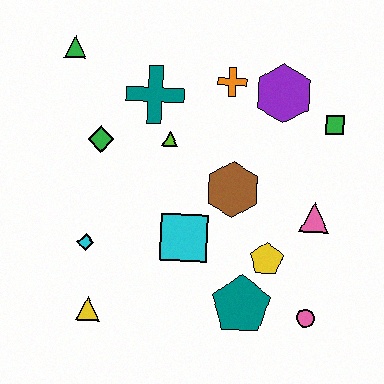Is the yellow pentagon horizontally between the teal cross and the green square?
Yes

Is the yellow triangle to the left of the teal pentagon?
Yes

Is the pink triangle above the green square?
No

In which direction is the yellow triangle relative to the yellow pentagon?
The yellow triangle is to the left of the yellow pentagon.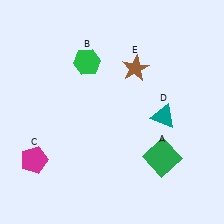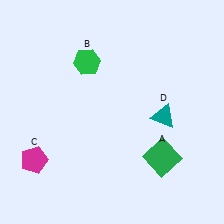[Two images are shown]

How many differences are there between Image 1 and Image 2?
There is 1 difference between the two images.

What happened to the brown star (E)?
The brown star (E) was removed in Image 2. It was in the top-right area of Image 1.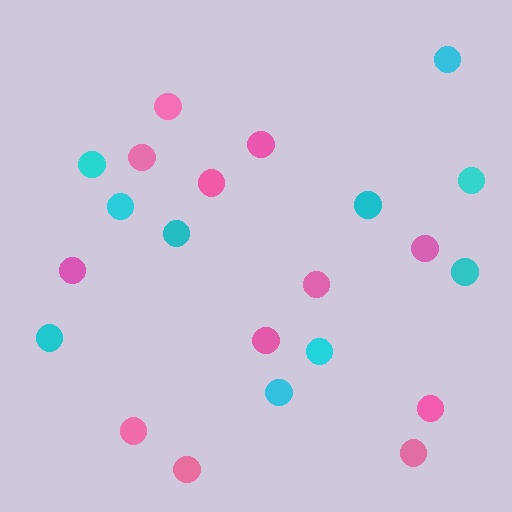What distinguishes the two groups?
There are 2 groups: one group of cyan circles (10) and one group of pink circles (12).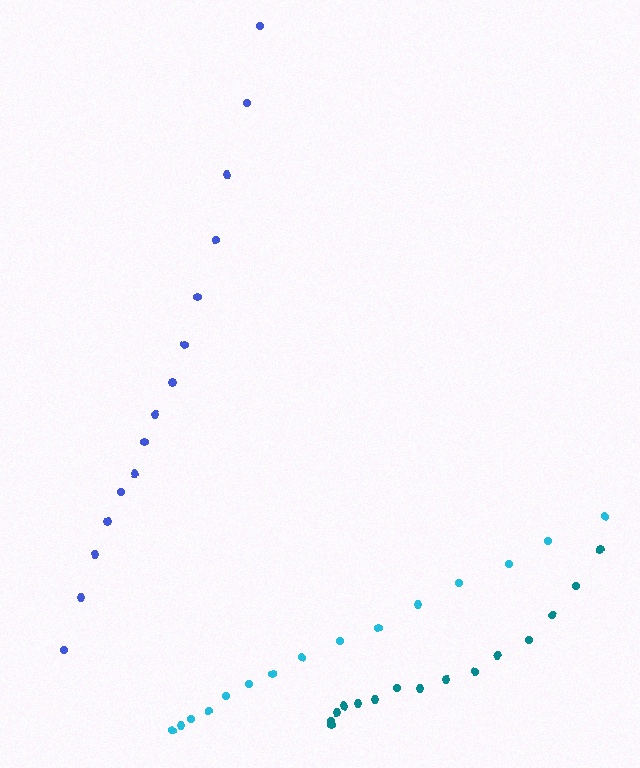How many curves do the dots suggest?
There are 3 distinct paths.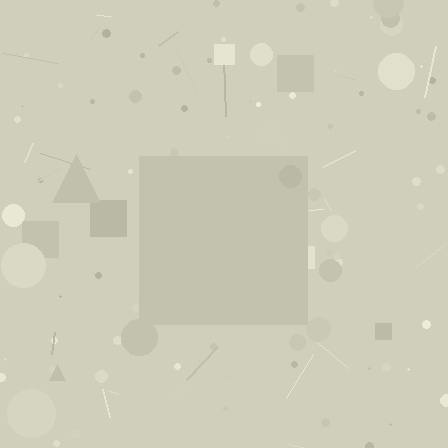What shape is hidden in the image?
A square is hidden in the image.